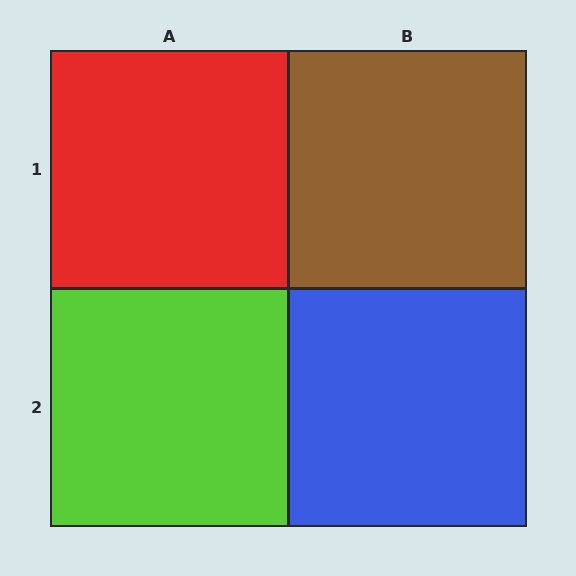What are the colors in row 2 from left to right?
Lime, blue.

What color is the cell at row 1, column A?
Red.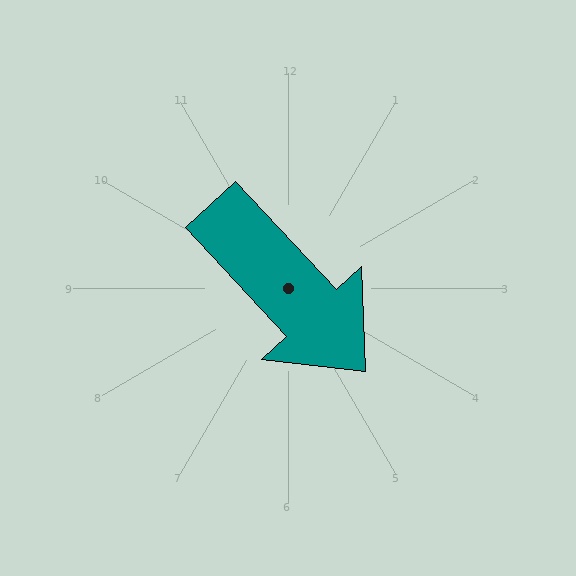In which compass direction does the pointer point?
Southeast.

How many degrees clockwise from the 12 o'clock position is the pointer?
Approximately 137 degrees.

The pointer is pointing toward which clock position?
Roughly 5 o'clock.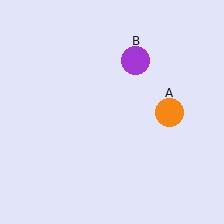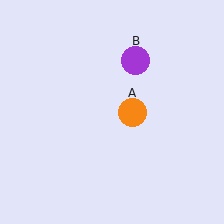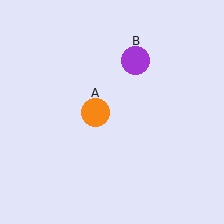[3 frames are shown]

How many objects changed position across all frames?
1 object changed position: orange circle (object A).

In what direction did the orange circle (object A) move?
The orange circle (object A) moved left.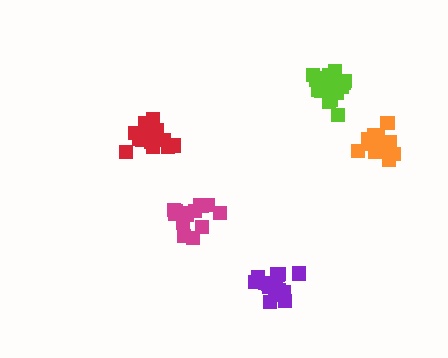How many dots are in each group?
Group 1: 18 dots, Group 2: 16 dots, Group 3: 17 dots, Group 4: 20 dots, Group 5: 14 dots (85 total).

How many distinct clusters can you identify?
There are 5 distinct clusters.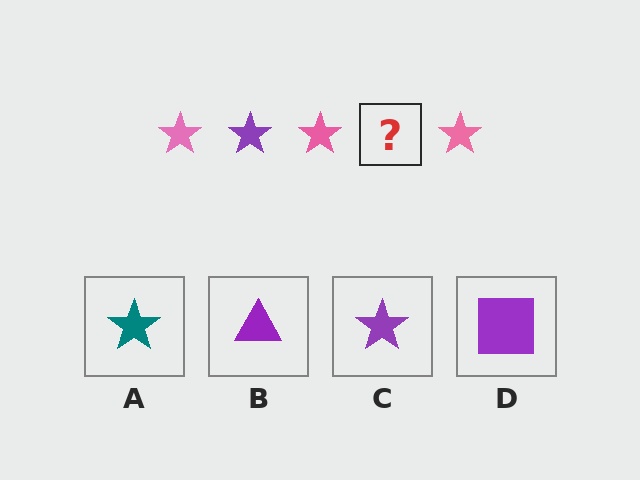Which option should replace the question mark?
Option C.